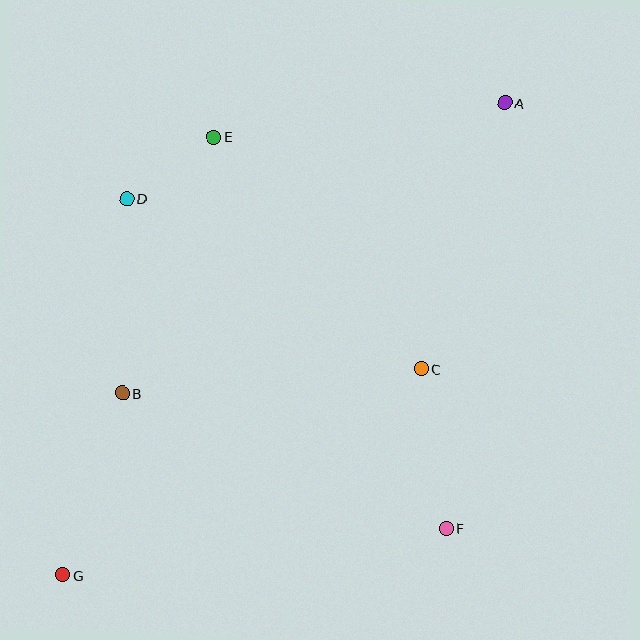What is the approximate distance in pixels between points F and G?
The distance between F and G is approximately 386 pixels.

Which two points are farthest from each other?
Points A and G are farthest from each other.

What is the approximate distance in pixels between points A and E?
The distance between A and E is approximately 293 pixels.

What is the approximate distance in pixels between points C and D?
The distance between C and D is approximately 340 pixels.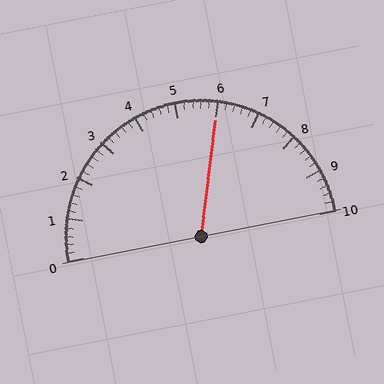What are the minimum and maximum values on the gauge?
The gauge ranges from 0 to 10.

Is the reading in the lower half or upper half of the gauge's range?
The reading is in the upper half of the range (0 to 10).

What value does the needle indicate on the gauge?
The needle indicates approximately 6.0.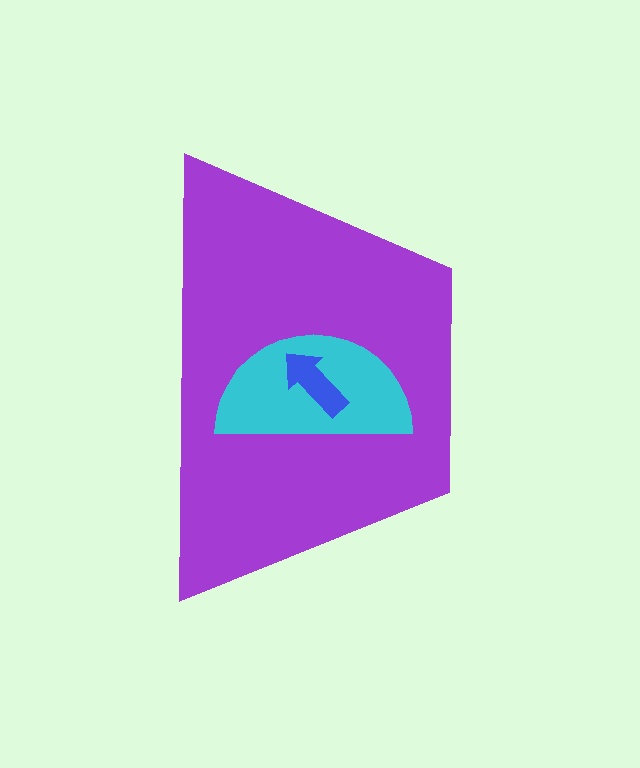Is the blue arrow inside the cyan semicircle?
Yes.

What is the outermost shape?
The purple trapezoid.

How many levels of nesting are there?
3.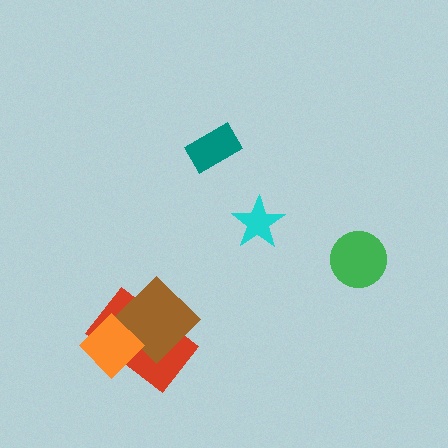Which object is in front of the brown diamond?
The orange diamond is in front of the brown diamond.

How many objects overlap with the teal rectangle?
0 objects overlap with the teal rectangle.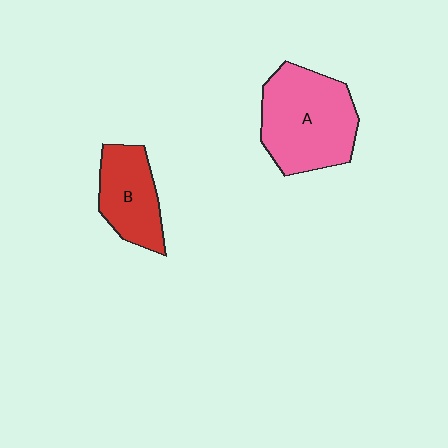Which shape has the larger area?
Shape A (pink).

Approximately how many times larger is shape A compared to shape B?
Approximately 1.6 times.